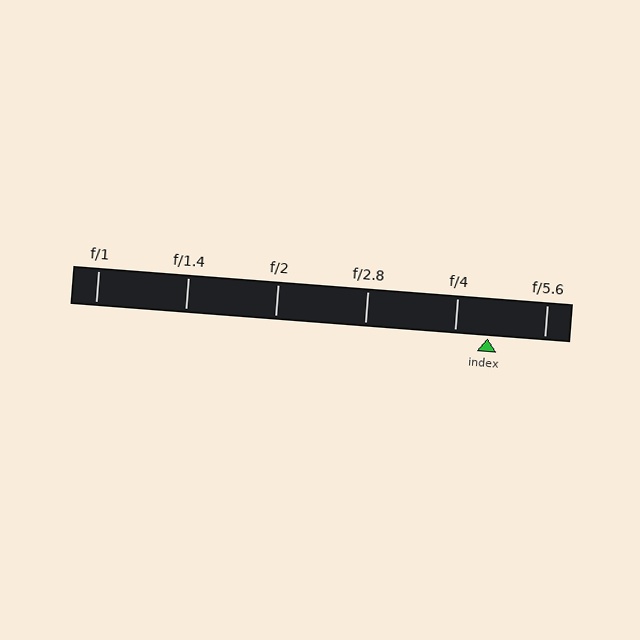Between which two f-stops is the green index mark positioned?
The index mark is between f/4 and f/5.6.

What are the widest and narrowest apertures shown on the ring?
The widest aperture shown is f/1 and the narrowest is f/5.6.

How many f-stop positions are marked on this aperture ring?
There are 6 f-stop positions marked.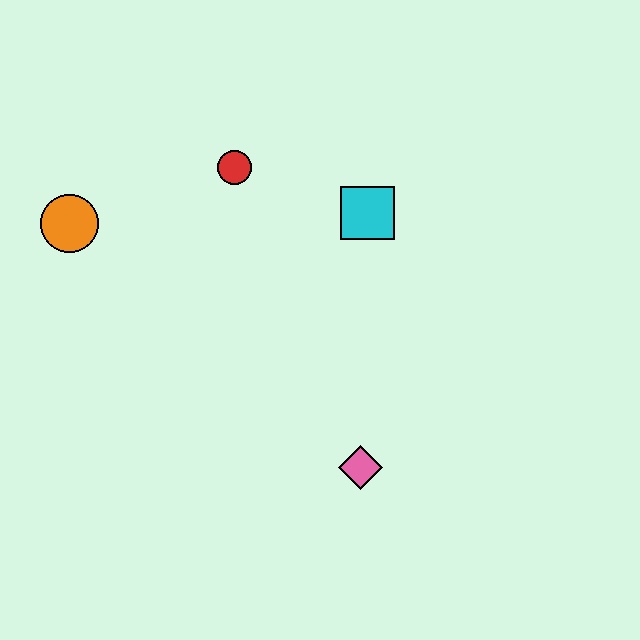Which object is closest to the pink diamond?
The cyan square is closest to the pink diamond.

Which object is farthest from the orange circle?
The pink diamond is farthest from the orange circle.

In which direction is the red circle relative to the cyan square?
The red circle is to the left of the cyan square.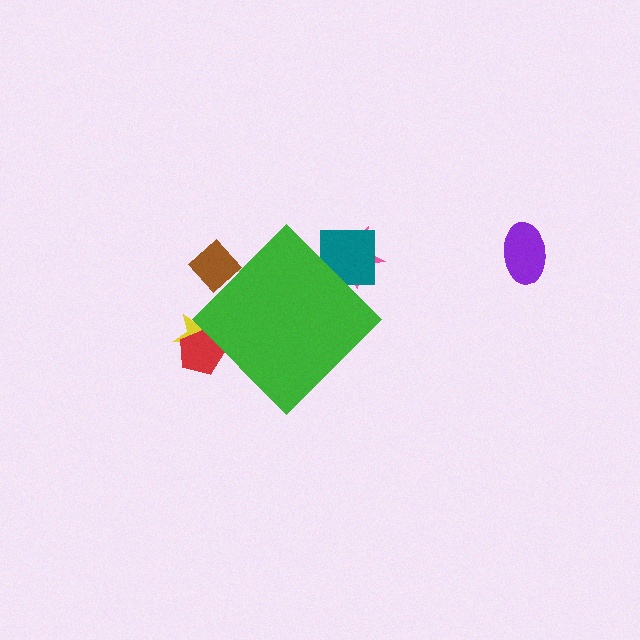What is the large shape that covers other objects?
A green diamond.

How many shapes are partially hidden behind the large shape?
5 shapes are partially hidden.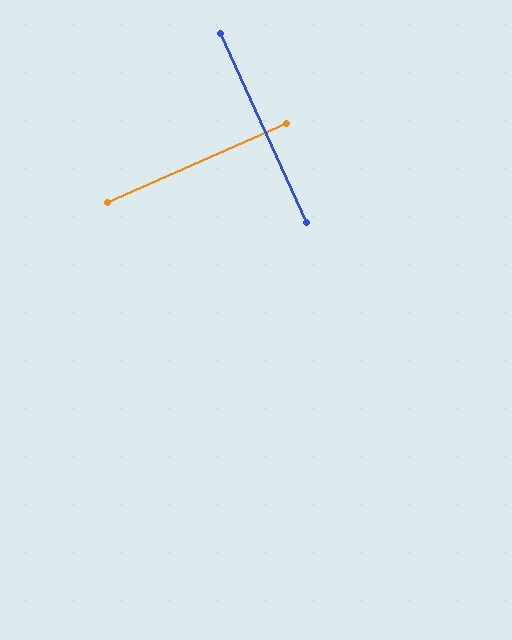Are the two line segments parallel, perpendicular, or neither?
Perpendicular — they meet at approximately 89°.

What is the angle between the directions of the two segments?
Approximately 89 degrees.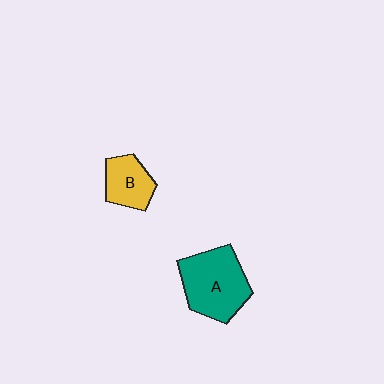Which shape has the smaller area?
Shape B (yellow).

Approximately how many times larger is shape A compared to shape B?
Approximately 1.8 times.